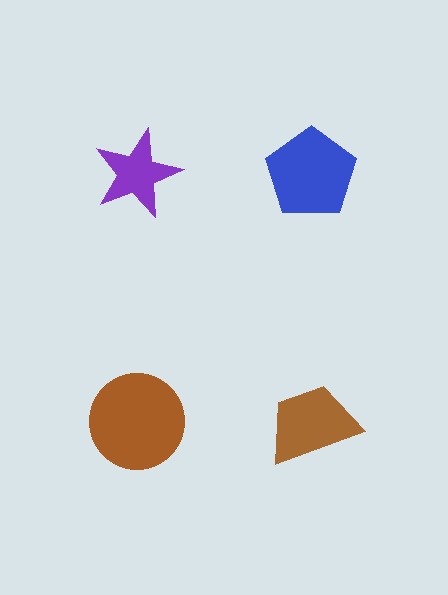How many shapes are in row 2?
2 shapes.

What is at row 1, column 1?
A purple star.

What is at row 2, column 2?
A brown trapezoid.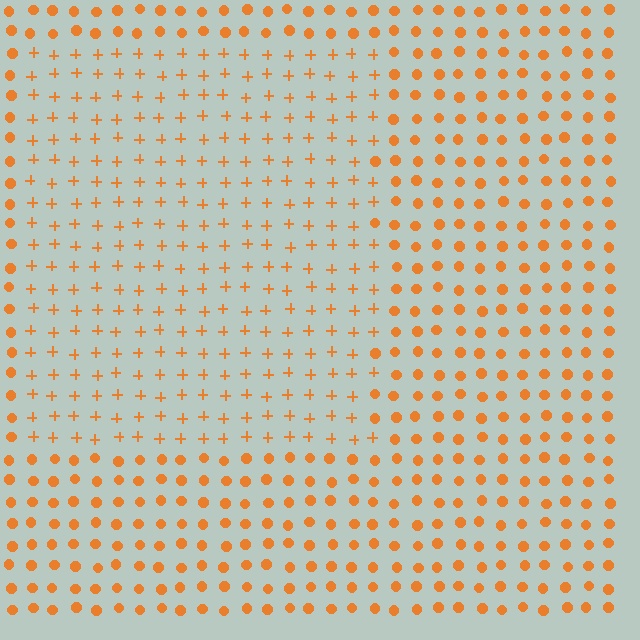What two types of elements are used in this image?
The image uses plus signs inside the rectangle region and circles outside it.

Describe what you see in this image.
The image is filled with small orange elements arranged in a uniform grid. A rectangle-shaped region contains plus signs, while the surrounding area contains circles. The boundary is defined purely by the change in element shape.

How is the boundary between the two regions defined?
The boundary is defined by a change in element shape: plus signs inside vs. circles outside. All elements share the same color and spacing.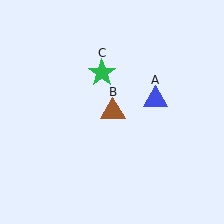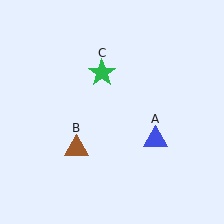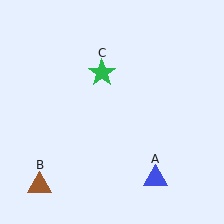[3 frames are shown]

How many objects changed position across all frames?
2 objects changed position: blue triangle (object A), brown triangle (object B).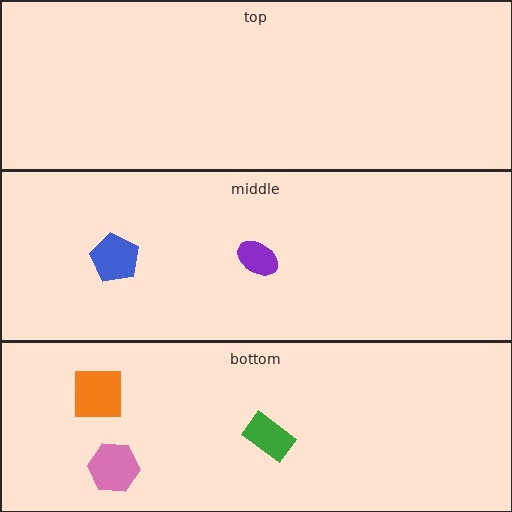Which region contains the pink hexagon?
The bottom region.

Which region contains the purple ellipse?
The middle region.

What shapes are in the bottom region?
The pink hexagon, the orange square, the green rectangle.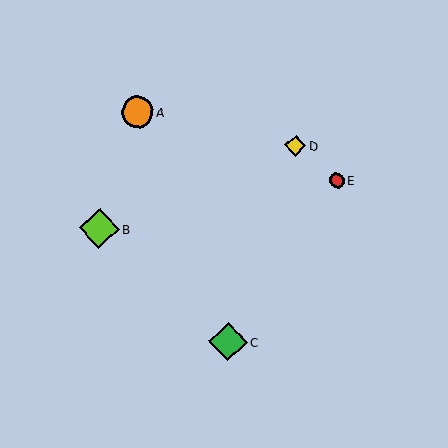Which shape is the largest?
The lime diamond (labeled B) is the largest.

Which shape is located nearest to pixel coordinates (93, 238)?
The lime diamond (labeled B) at (99, 229) is nearest to that location.